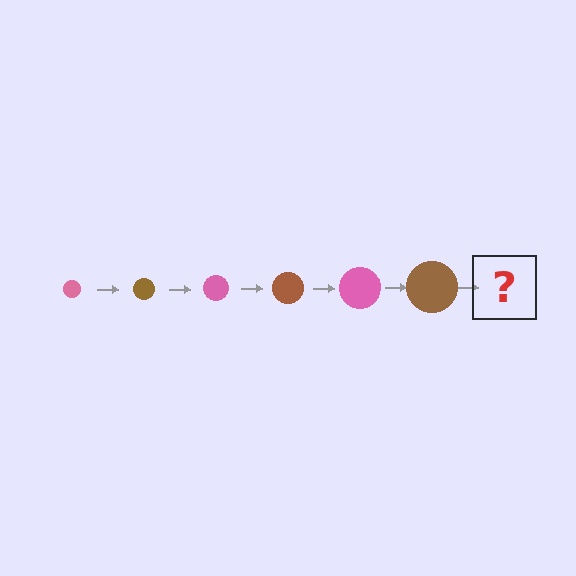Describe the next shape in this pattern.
It should be a pink circle, larger than the previous one.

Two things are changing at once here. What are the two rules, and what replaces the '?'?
The two rules are that the circle grows larger each step and the color cycles through pink and brown. The '?' should be a pink circle, larger than the previous one.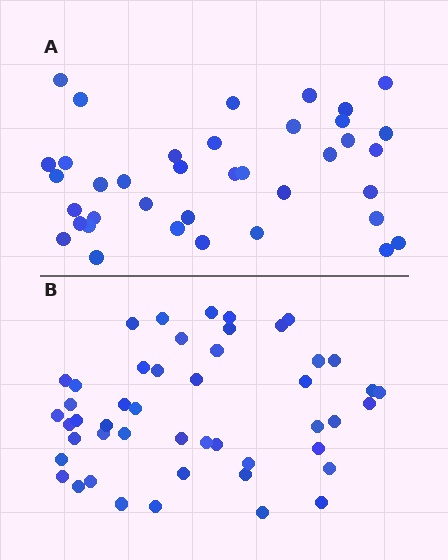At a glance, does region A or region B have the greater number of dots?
Region B (the bottom region) has more dots.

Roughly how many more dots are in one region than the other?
Region B has roughly 10 or so more dots than region A.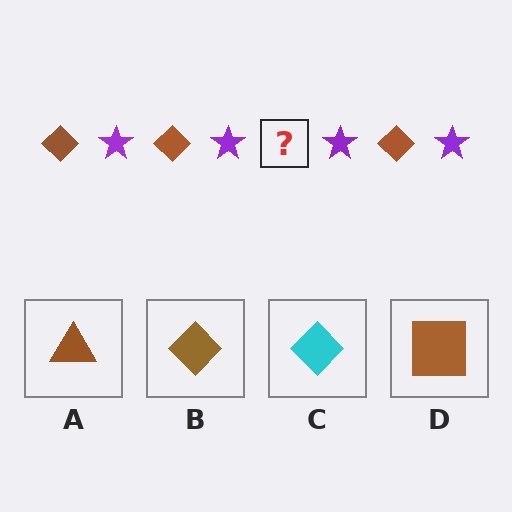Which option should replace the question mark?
Option B.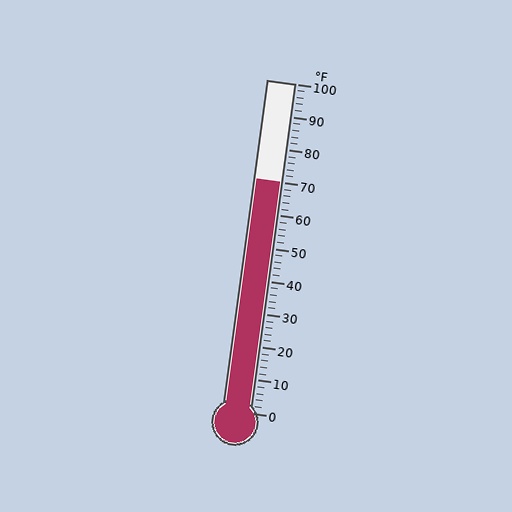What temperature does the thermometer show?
The thermometer shows approximately 70°F.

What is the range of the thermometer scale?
The thermometer scale ranges from 0°F to 100°F.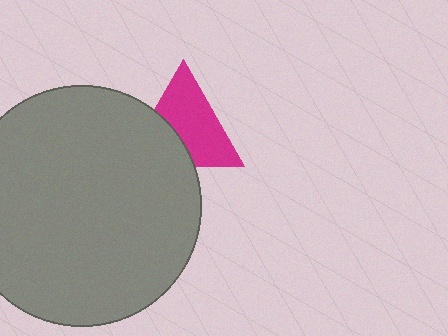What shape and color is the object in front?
The object in front is a gray circle.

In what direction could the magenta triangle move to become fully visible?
The magenta triangle could move toward the upper-right. That would shift it out from behind the gray circle entirely.